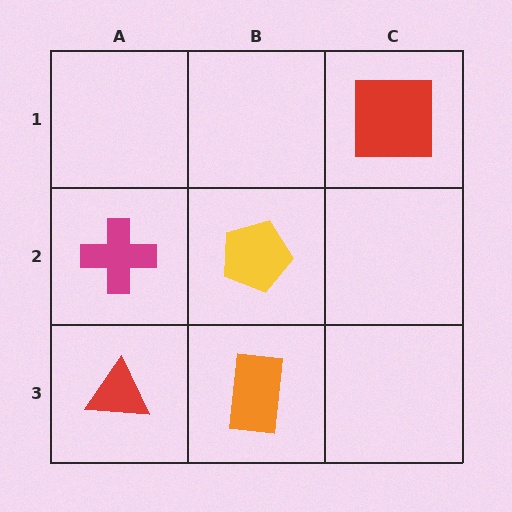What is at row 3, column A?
A red triangle.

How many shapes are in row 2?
2 shapes.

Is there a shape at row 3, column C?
No, that cell is empty.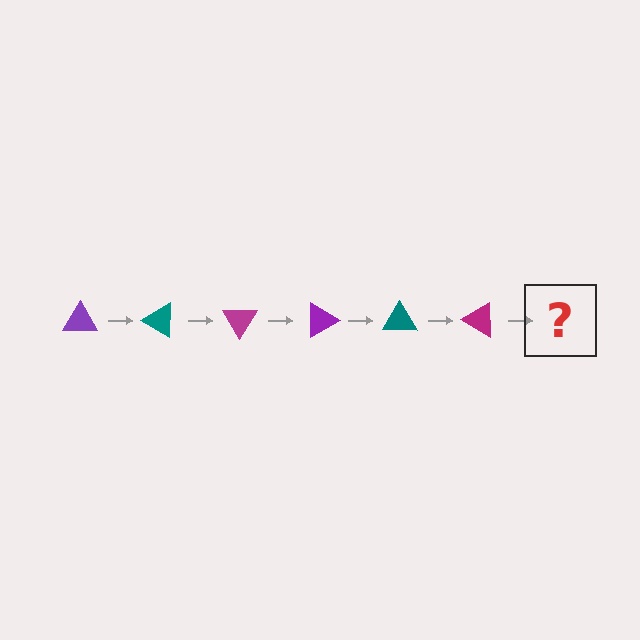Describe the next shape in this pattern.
It should be a purple triangle, rotated 180 degrees from the start.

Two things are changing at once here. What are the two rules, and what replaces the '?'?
The two rules are that it rotates 30 degrees each step and the color cycles through purple, teal, and magenta. The '?' should be a purple triangle, rotated 180 degrees from the start.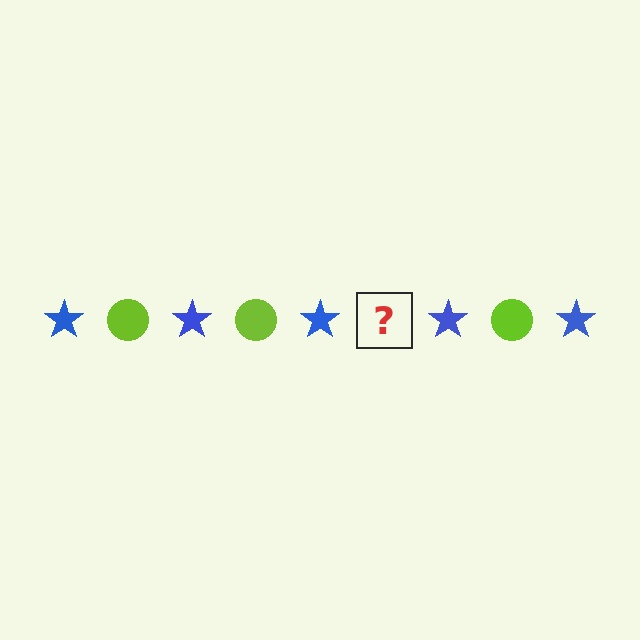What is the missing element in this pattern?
The missing element is a lime circle.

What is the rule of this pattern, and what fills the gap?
The rule is that the pattern alternates between blue star and lime circle. The gap should be filled with a lime circle.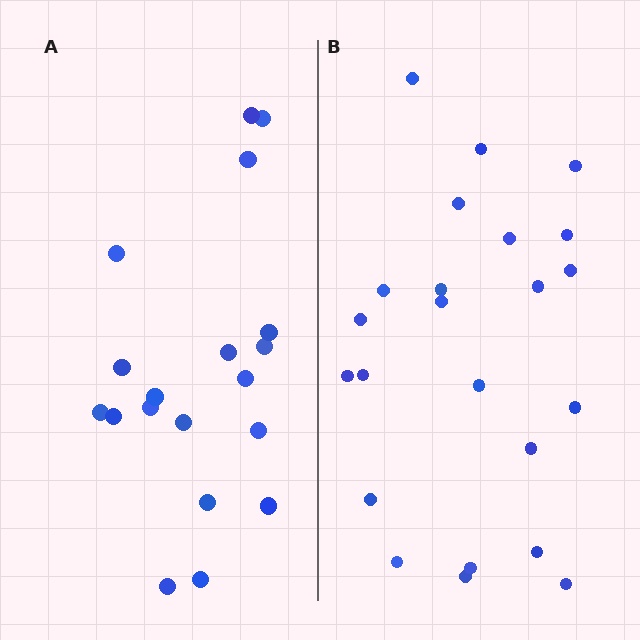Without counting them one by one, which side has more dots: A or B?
Region B (the right region) has more dots.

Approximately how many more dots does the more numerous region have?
Region B has about 4 more dots than region A.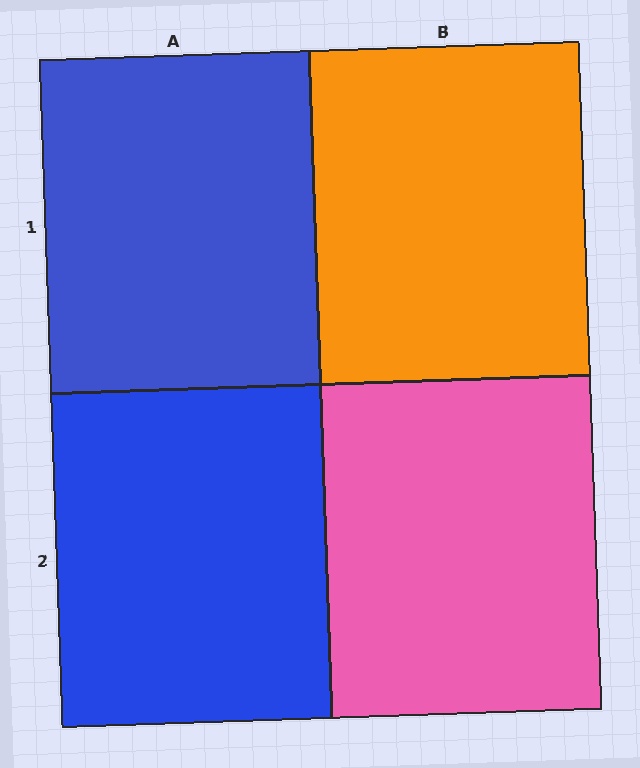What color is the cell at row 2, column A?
Blue.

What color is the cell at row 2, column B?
Pink.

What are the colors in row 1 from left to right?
Blue, orange.